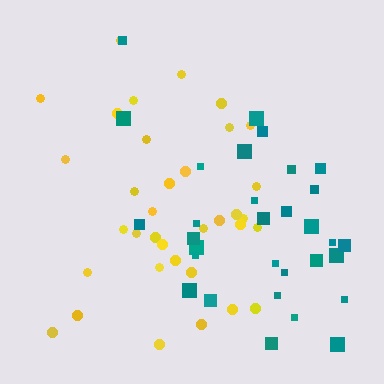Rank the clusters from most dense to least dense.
yellow, teal.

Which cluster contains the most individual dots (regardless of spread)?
Yellow (35).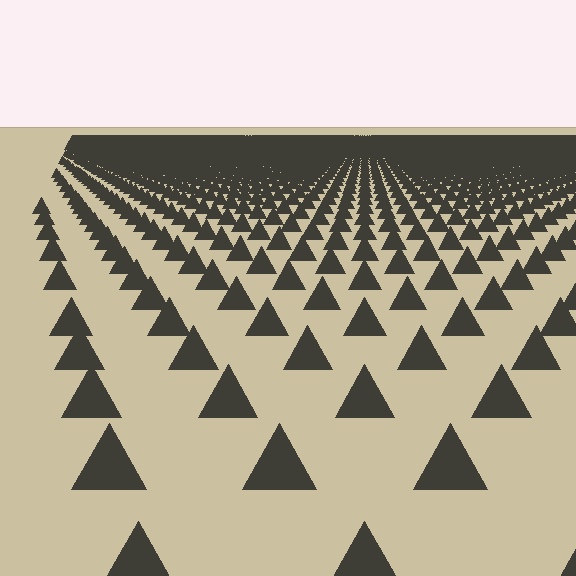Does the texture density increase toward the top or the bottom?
Density increases toward the top.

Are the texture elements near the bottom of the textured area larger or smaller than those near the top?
Larger. Near the bottom, elements are closer to the viewer and appear at a bigger on-screen size.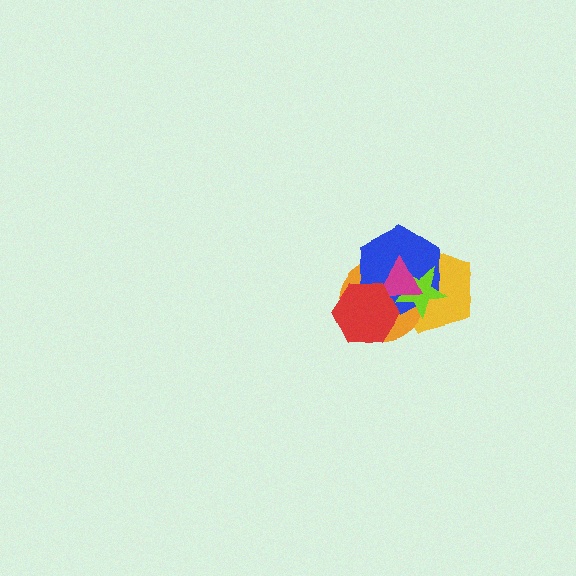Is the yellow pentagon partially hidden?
Yes, it is partially covered by another shape.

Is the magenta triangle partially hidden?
Yes, it is partially covered by another shape.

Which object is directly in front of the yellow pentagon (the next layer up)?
The orange circle is directly in front of the yellow pentagon.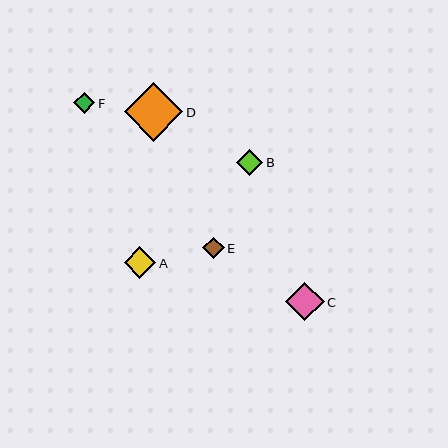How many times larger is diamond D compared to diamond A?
Diamond D is approximately 1.9 times the size of diamond A.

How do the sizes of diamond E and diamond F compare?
Diamond E and diamond F are approximately the same size.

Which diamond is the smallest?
Diamond F is the smallest with a size of approximately 22 pixels.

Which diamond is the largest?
Diamond D is the largest with a size of approximately 59 pixels.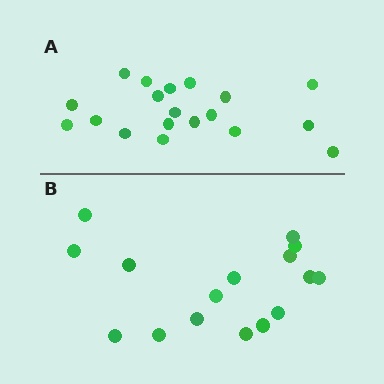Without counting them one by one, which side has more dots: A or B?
Region A (the top region) has more dots.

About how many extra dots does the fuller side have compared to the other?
Region A has just a few more — roughly 2 or 3 more dots than region B.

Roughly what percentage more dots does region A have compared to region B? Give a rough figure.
About 20% more.